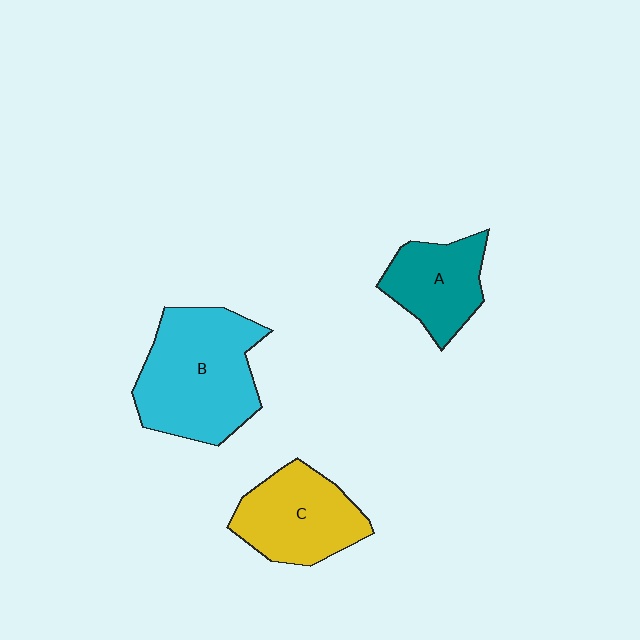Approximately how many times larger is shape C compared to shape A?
Approximately 1.2 times.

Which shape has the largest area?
Shape B (cyan).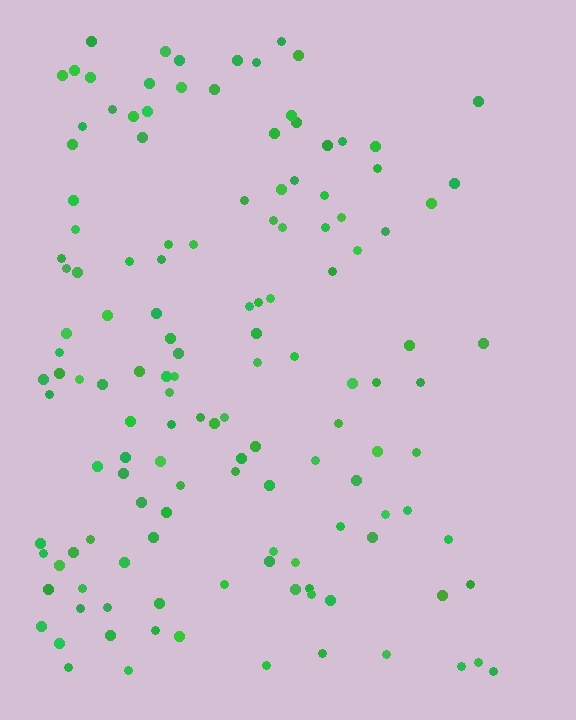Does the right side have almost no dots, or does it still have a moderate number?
Still a moderate number, just noticeably fewer than the left.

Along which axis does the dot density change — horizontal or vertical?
Horizontal.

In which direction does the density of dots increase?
From right to left, with the left side densest.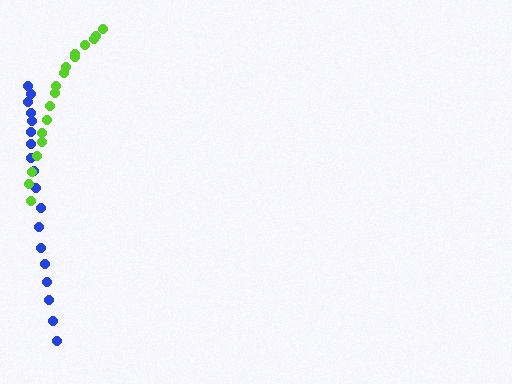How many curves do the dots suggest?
There are 2 distinct paths.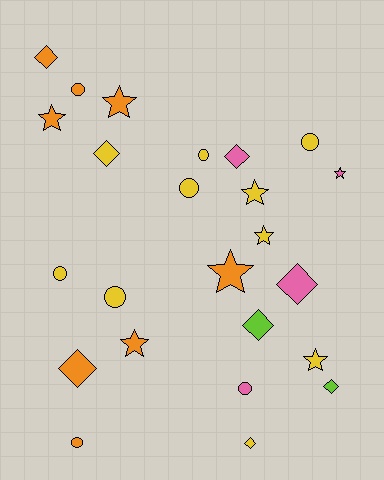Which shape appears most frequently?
Circle, with 8 objects.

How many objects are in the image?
There are 24 objects.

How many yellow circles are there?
There are 5 yellow circles.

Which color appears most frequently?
Yellow, with 10 objects.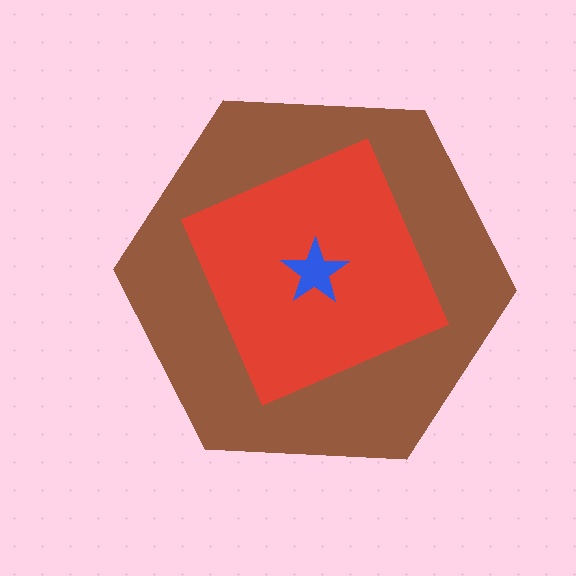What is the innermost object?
The blue star.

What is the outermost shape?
The brown hexagon.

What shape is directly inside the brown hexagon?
The red diamond.